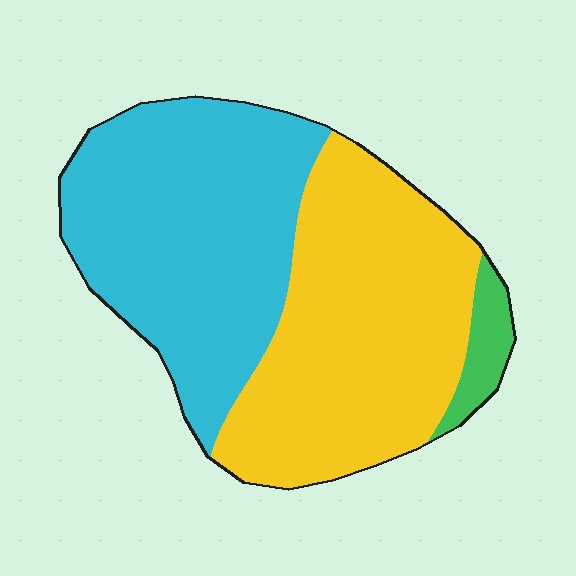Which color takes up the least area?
Green, at roughly 5%.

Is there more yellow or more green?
Yellow.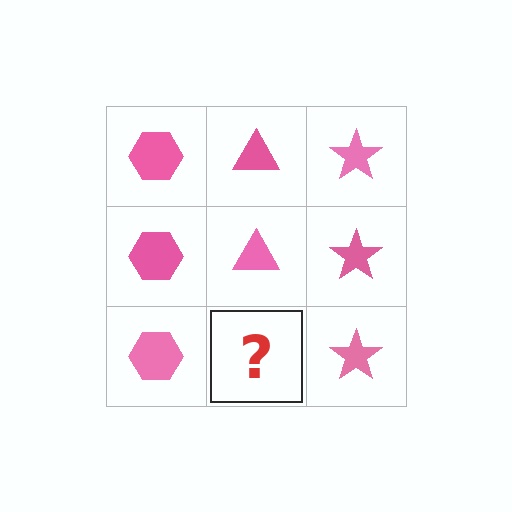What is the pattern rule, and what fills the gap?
The rule is that each column has a consistent shape. The gap should be filled with a pink triangle.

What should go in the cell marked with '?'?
The missing cell should contain a pink triangle.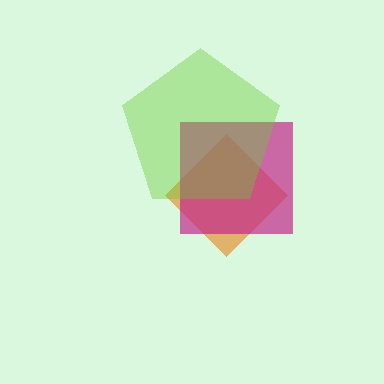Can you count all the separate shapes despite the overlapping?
Yes, there are 3 separate shapes.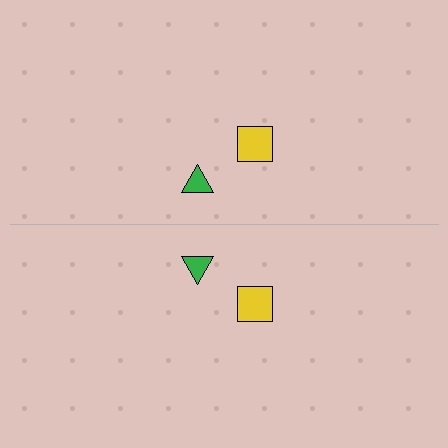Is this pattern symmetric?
Yes, this pattern has bilateral (reflection) symmetry.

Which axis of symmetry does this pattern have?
The pattern has a horizontal axis of symmetry running through the center of the image.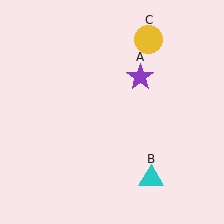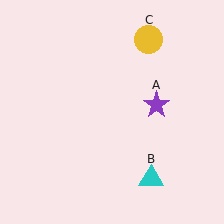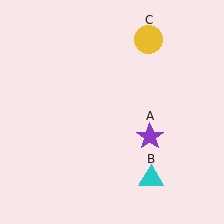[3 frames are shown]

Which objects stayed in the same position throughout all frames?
Cyan triangle (object B) and yellow circle (object C) remained stationary.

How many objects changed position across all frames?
1 object changed position: purple star (object A).